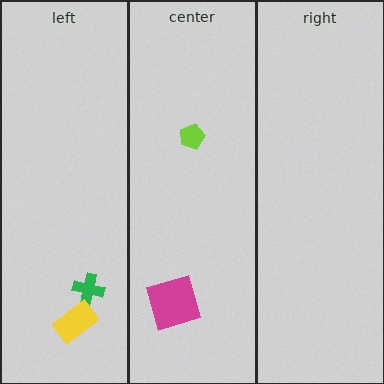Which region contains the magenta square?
The center region.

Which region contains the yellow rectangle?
The left region.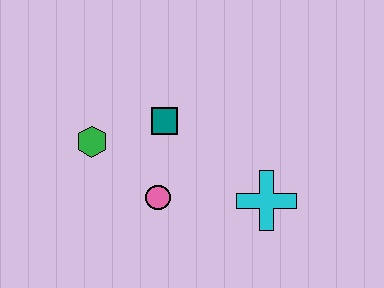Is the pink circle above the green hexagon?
No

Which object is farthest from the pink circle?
The cyan cross is farthest from the pink circle.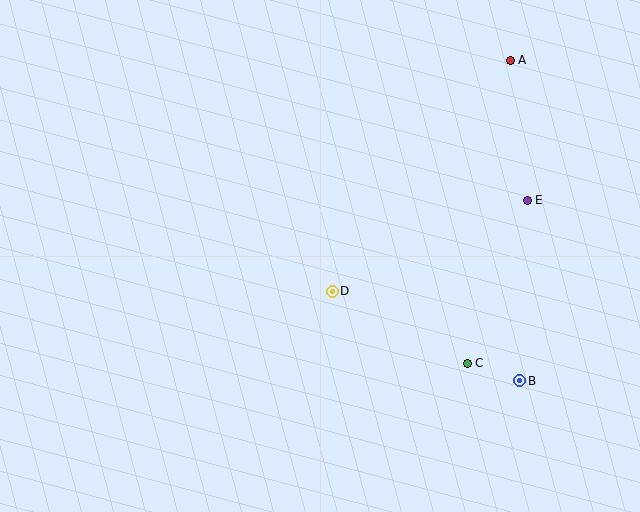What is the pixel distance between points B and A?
The distance between B and A is 320 pixels.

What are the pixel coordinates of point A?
Point A is at (510, 60).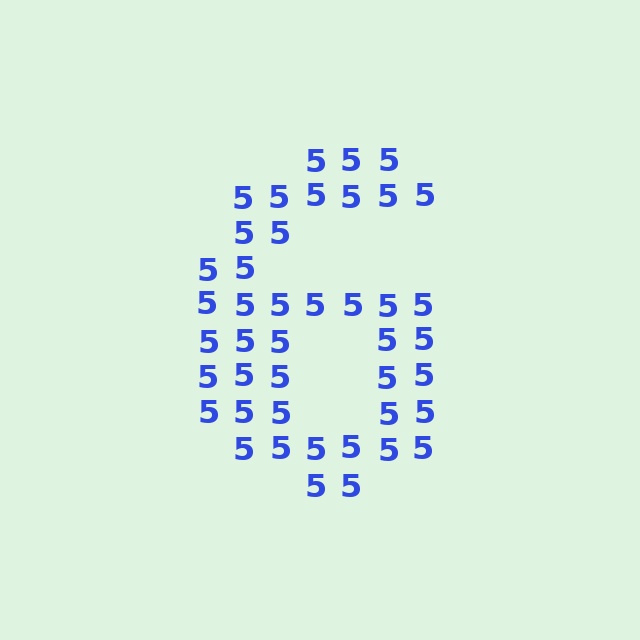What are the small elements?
The small elements are digit 5's.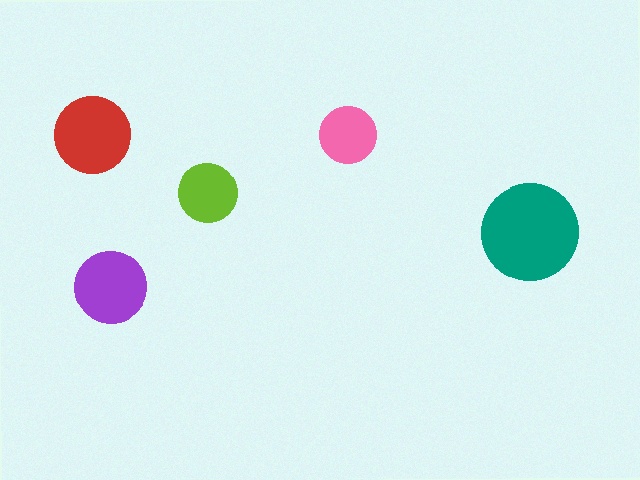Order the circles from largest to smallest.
the teal one, the red one, the purple one, the lime one, the pink one.